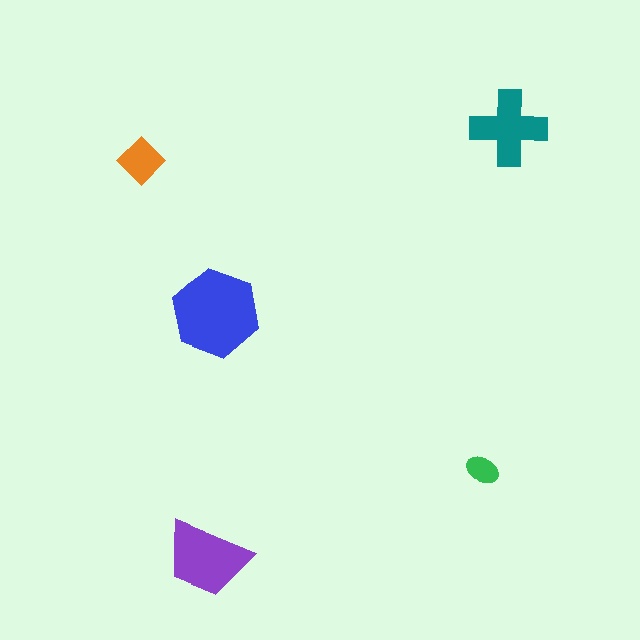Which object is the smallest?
The green ellipse.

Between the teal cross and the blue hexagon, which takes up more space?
The blue hexagon.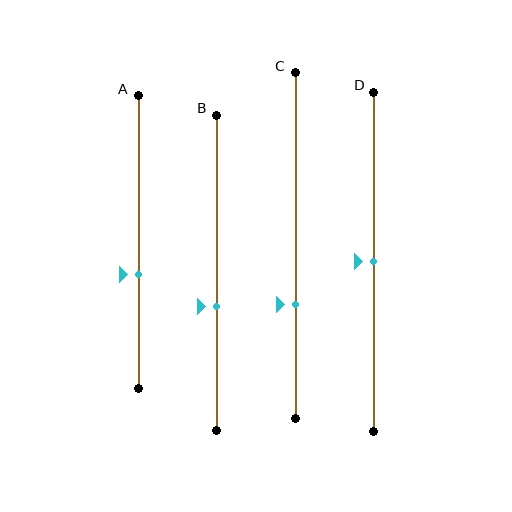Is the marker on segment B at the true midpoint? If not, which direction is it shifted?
No, the marker on segment B is shifted downward by about 11% of the segment length.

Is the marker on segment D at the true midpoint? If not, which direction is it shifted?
Yes, the marker on segment D is at the true midpoint.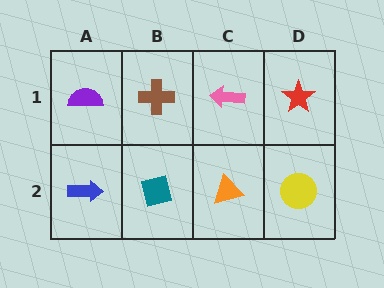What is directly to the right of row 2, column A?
A teal square.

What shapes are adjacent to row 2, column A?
A purple semicircle (row 1, column A), a teal square (row 2, column B).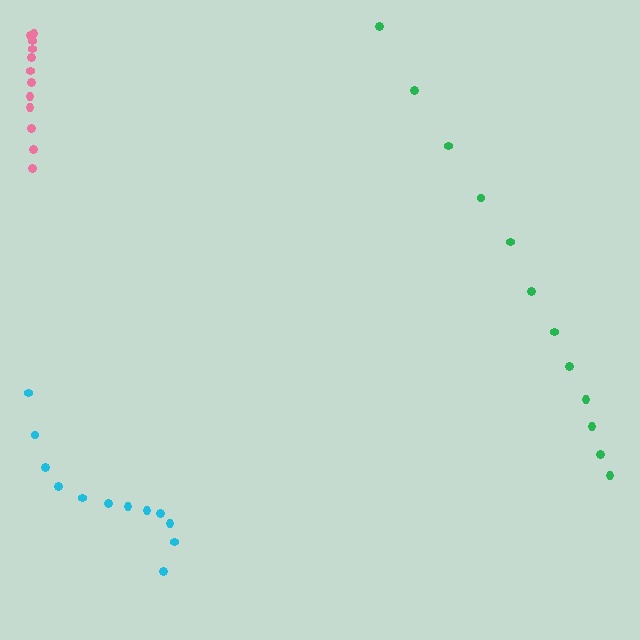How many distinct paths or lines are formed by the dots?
There are 3 distinct paths.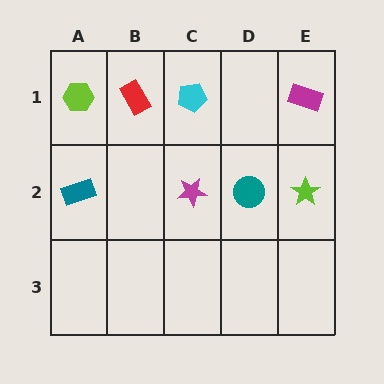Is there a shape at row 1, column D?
No, that cell is empty.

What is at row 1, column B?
A red rectangle.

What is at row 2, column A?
A teal rectangle.